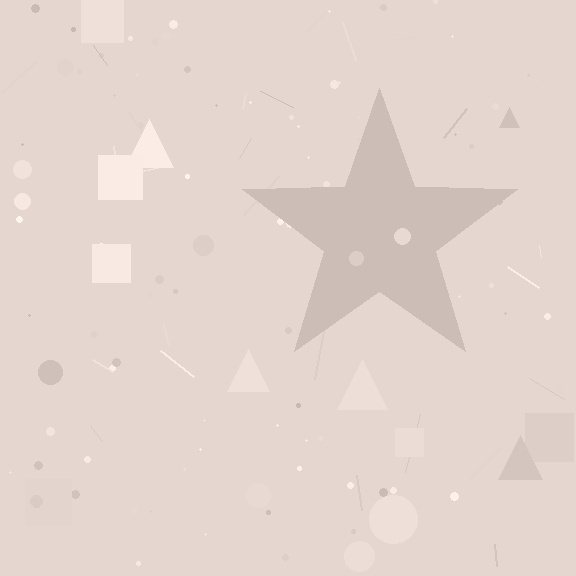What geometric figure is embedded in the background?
A star is embedded in the background.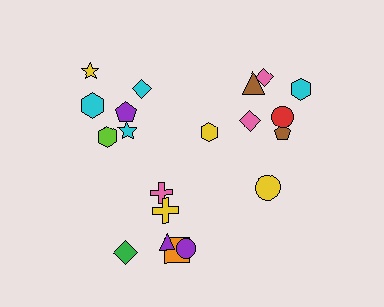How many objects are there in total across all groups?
There are 20 objects.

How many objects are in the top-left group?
There are 6 objects.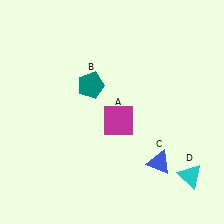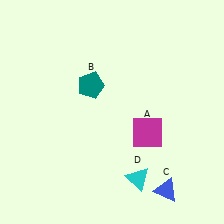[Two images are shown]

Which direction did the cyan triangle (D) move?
The cyan triangle (D) moved left.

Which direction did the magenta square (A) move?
The magenta square (A) moved right.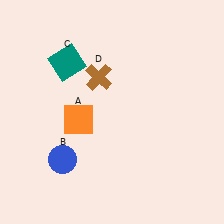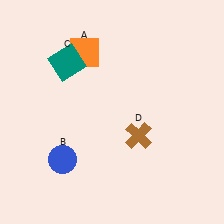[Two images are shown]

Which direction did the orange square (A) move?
The orange square (A) moved up.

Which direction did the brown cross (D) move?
The brown cross (D) moved down.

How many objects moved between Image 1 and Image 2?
2 objects moved between the two images.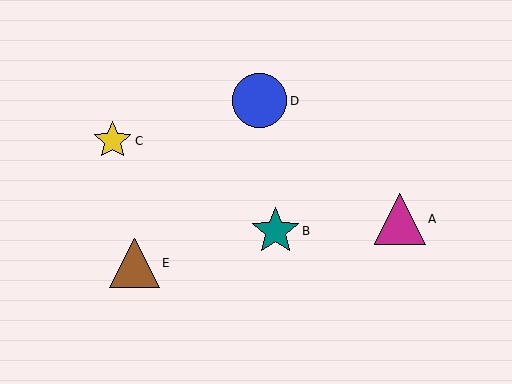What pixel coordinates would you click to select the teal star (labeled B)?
Click at (276, 231) to select the teal star B.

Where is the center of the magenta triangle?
The center of the magenta triangle is at (400, 219).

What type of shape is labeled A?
Shape A is a magenta triangle.